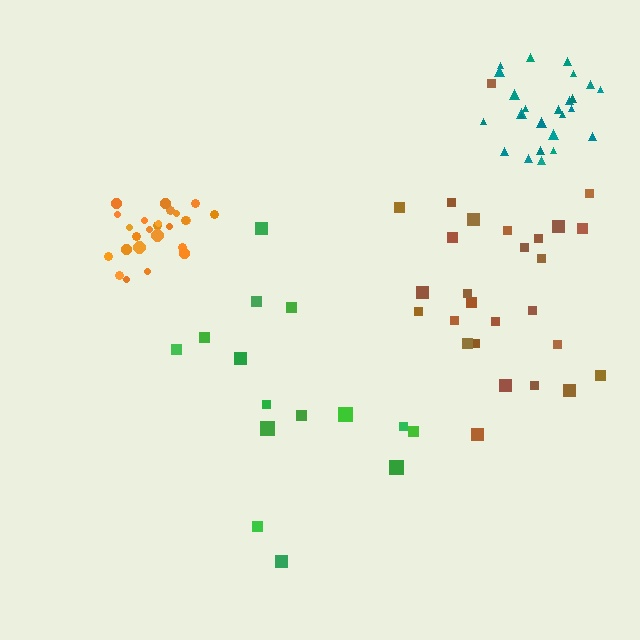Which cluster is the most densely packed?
Orange.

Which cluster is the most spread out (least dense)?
Green.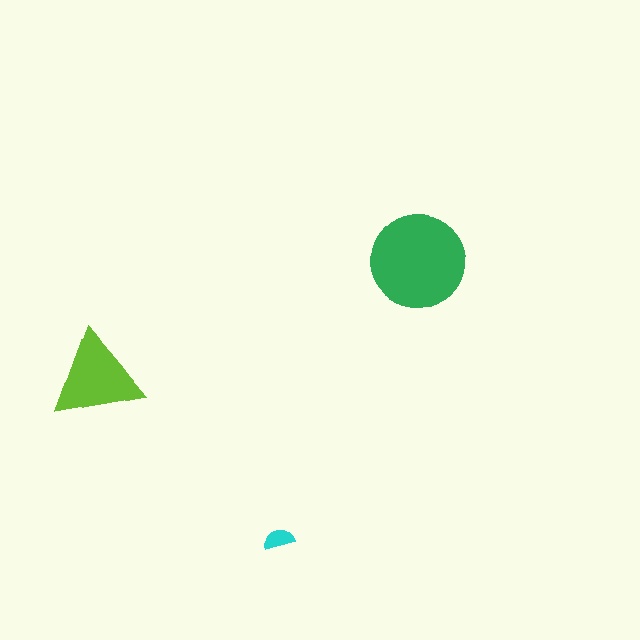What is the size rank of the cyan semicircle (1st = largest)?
3rd.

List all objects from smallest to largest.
The cyan semicircle, the lime triangle, the green circle.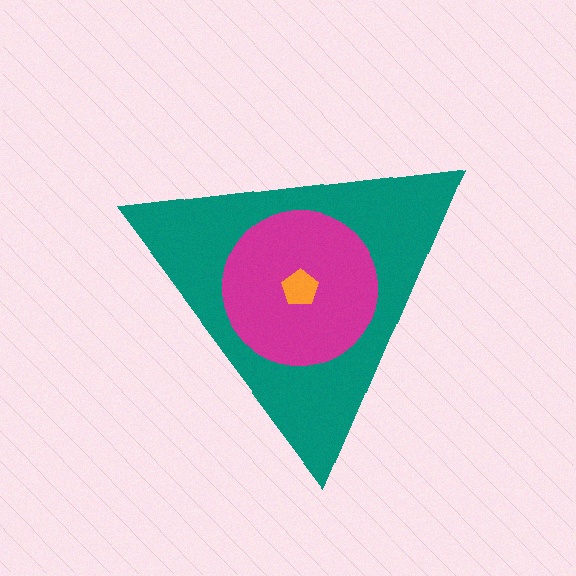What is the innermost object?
The orange pentagon.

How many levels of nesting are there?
3.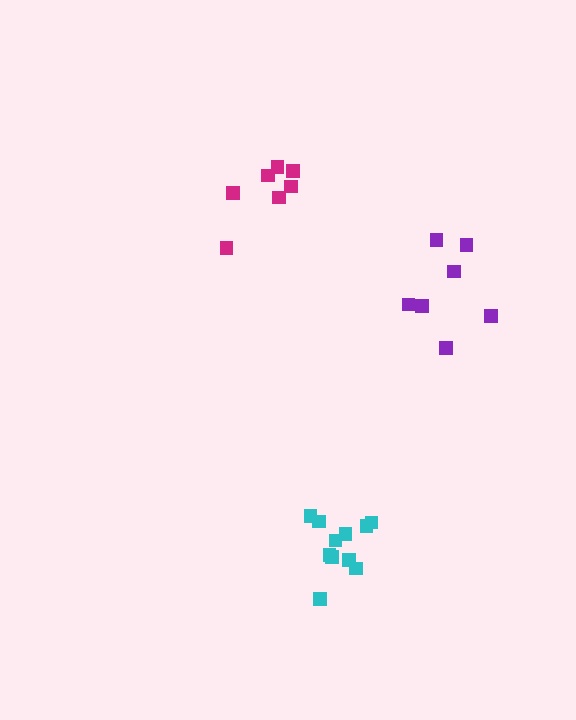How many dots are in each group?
Group 1: 11 dots, Group 2: 7 dots, Group 3: 7 dots (25 total).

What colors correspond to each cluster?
The clusters are colored: cyan, magenta, purple.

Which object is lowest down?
The cyan cluster is bottommost.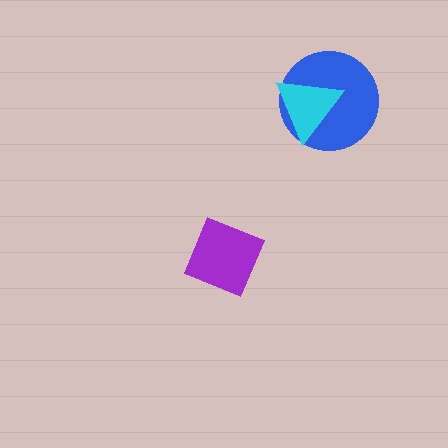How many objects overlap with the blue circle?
1 object overlaps with the blue circle.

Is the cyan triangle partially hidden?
No, no other shape covers it.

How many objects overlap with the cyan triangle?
1 object overlaps with the cyan triangle.